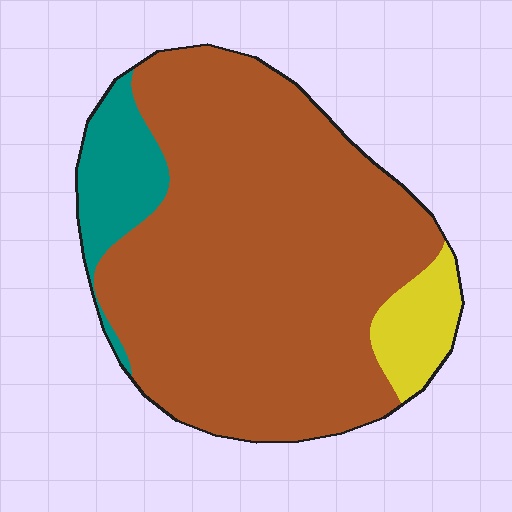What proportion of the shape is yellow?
Yellow takes up less than a sixth of the shape.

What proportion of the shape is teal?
Teal takes up about one tenth (1/10) of the shape.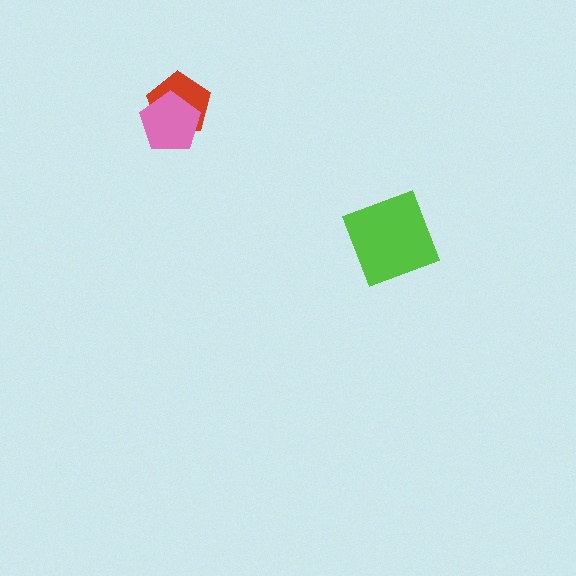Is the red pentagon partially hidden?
Yes, it is partially covered by another shape.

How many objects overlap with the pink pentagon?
1 object overlaps with the pink pentagon.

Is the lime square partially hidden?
No, no other shape covers it.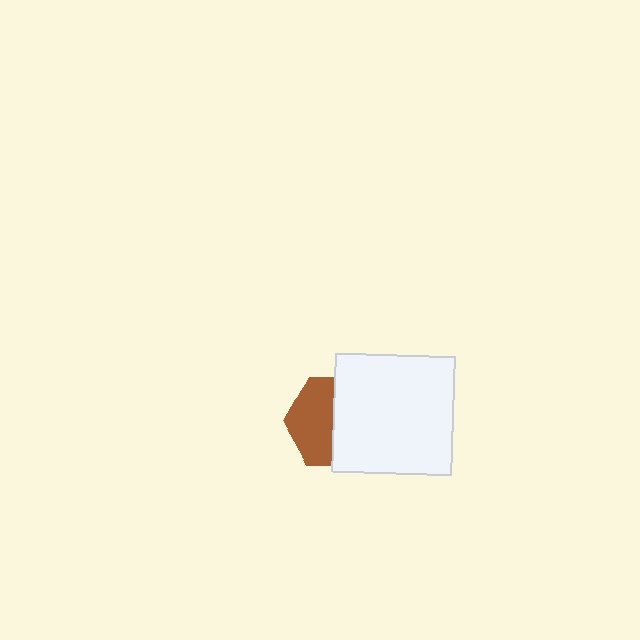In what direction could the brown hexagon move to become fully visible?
The brown hexagon could move left. That would shift it out from behind the white square entirely.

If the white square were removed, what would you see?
You would see the complete brown hexagon.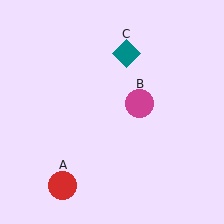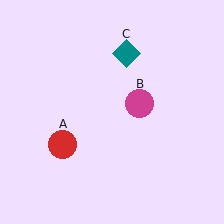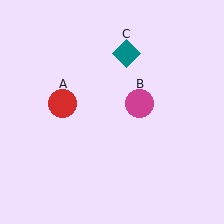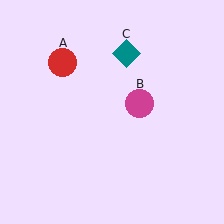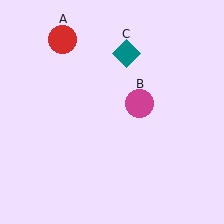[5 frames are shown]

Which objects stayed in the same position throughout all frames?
Magenta circle (object B) and teal diamond (object C) remained stationary.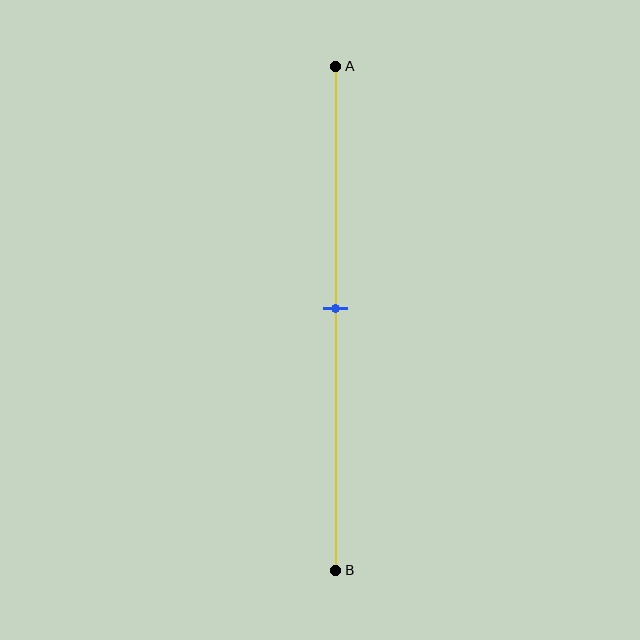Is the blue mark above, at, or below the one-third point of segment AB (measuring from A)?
The blue mark is below the one-third point of segment AB.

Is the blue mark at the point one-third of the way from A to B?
No, the mark is at about 50% from A, not at the 33% one-third point.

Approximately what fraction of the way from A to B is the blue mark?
The blue mark is approximately 50% of the way from A to B.